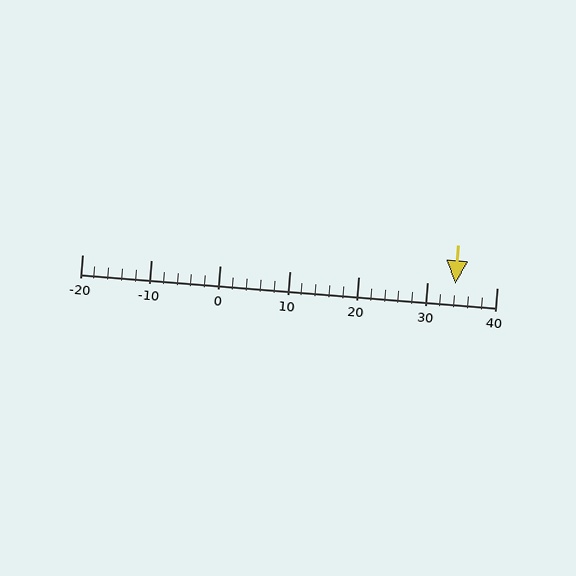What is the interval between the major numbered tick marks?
The major tick marks are spaced 10 units apart.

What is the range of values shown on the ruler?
The ruler shows values from -20 to 40.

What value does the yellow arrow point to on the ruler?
The yellow arrow points to approximately 34.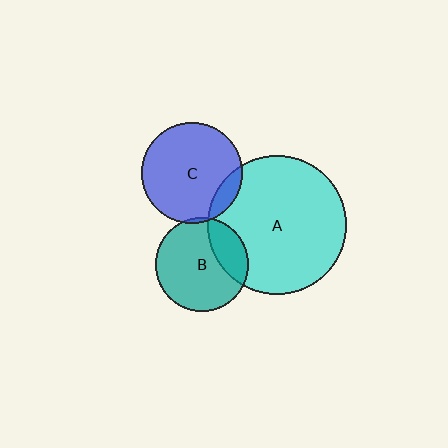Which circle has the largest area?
Circle A (cyan).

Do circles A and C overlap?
Yes.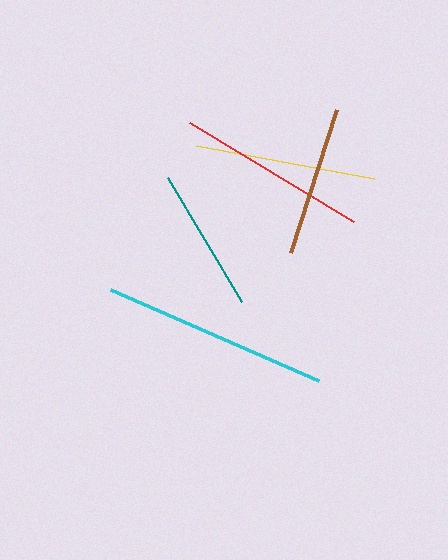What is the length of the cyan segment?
The cyan segment is approximately 227 pixels long.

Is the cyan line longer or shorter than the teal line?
The cyan line is longer than the teal line.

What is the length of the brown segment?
The brown segment is approximately 150 pixels long.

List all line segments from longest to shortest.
From longest to shortest: cyan, red, yellow, brown, teal.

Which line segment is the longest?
The cyan line is the longest at approximately 227 pixels.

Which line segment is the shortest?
The teal line is the shortest at approximately 145 pixels.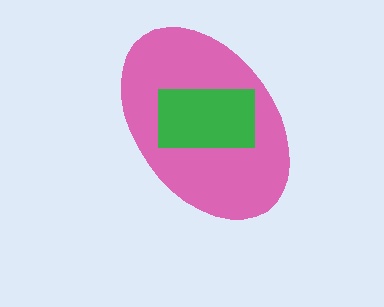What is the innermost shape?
The green rectangle.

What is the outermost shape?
The pink ellipse.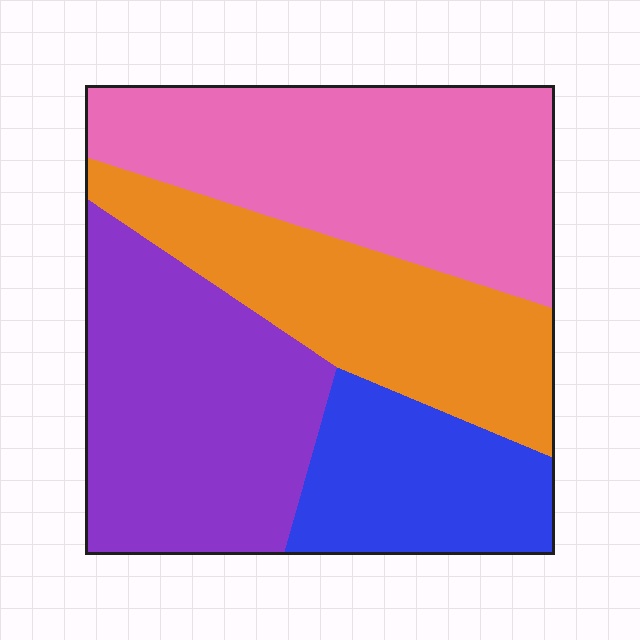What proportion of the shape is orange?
Orange takes up about one quarter (1/4) of the shape.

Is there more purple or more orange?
Purple.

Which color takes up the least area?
Blue, at roughly 15%.